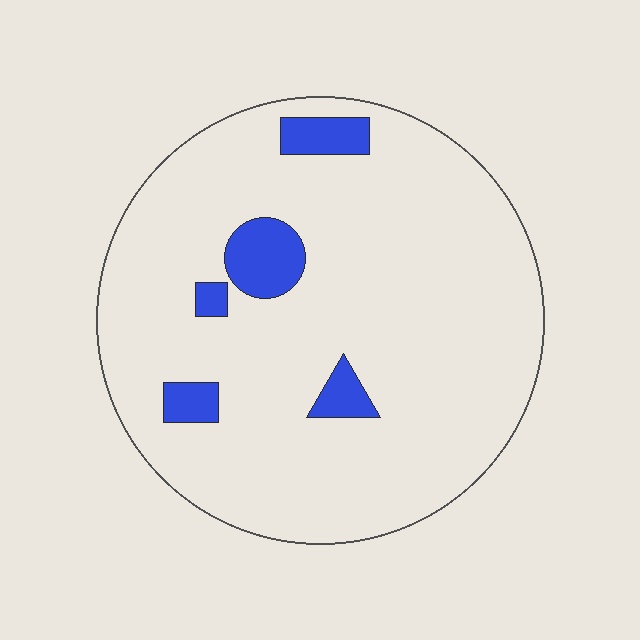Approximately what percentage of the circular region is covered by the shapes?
Approximately 10%.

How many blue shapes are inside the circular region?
5.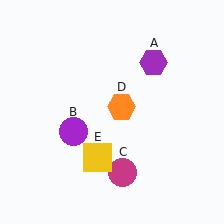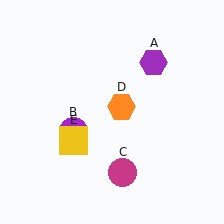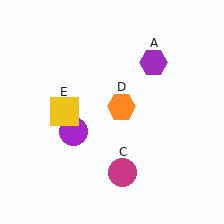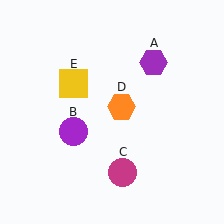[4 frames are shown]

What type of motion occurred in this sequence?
The yellow square (object E) rotated clockwise around the center of the scene.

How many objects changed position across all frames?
1 object changed position: yellow square (object E).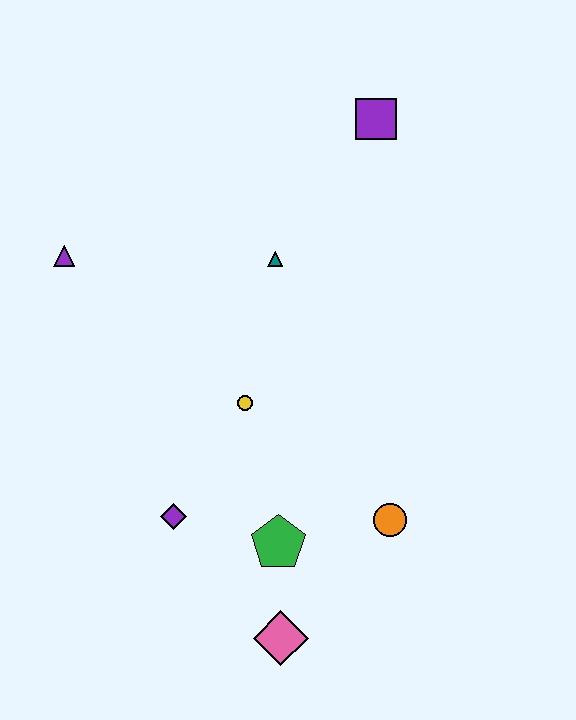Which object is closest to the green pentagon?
The pink diamond is closest to the green pentagon.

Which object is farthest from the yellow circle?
The purple square is farthest from the yellow circle.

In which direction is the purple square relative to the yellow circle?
The purple square is above the yellow circle.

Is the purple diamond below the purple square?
Yes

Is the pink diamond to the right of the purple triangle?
Yes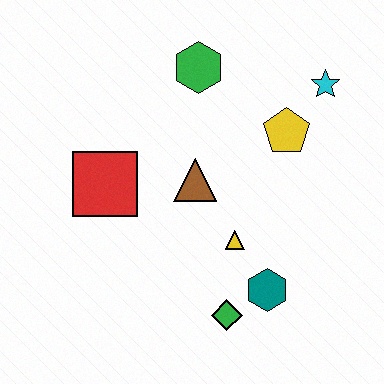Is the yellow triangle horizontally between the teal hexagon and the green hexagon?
Yes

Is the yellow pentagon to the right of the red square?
Yes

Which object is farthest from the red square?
The cyan star is farthest from the red square.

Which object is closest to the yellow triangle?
The teal hexagon is closest to the yellow triangle.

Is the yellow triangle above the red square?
No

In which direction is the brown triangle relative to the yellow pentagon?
The brown triangle is to the left of the yellow pentagon.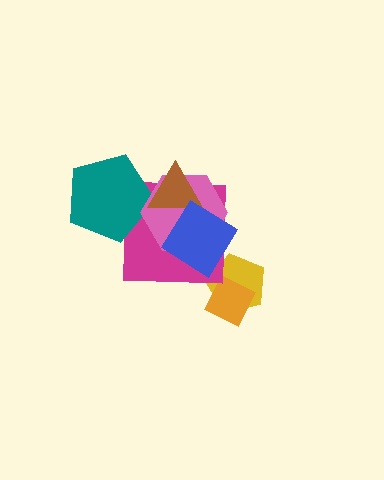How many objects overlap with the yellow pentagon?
1 object overlaps with the yellow pentagon.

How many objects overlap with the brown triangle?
4 objects overlap with the brown triangle.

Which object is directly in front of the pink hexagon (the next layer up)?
The brown triangle is directly in front of the pink hexagon.